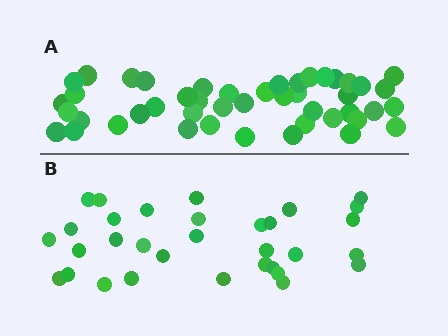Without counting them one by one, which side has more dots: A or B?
Region A (the top region) has more dots.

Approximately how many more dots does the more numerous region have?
Region A has approximately 15 more dots than region B.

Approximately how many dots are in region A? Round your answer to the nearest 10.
About 50 dots. (The exact count is 46, which rounds to 50.)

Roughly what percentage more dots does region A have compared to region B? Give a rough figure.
About 45% more.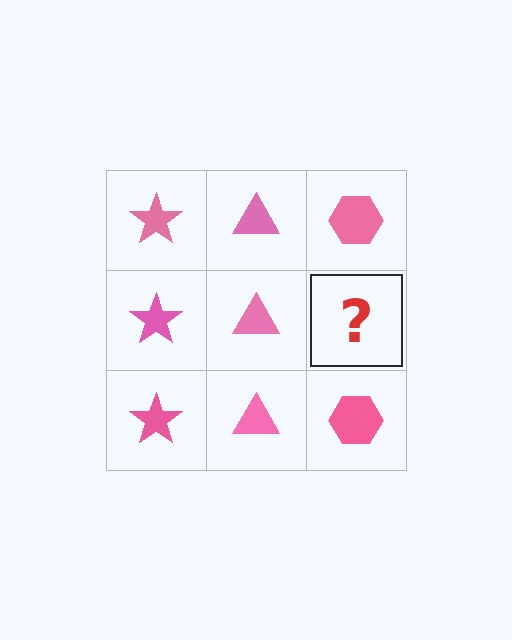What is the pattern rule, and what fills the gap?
The rule is that each column has a consistent shape. The gap should be filled with a pink hexagon.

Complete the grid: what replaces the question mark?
The question mark should be replaced with a pink hexagon.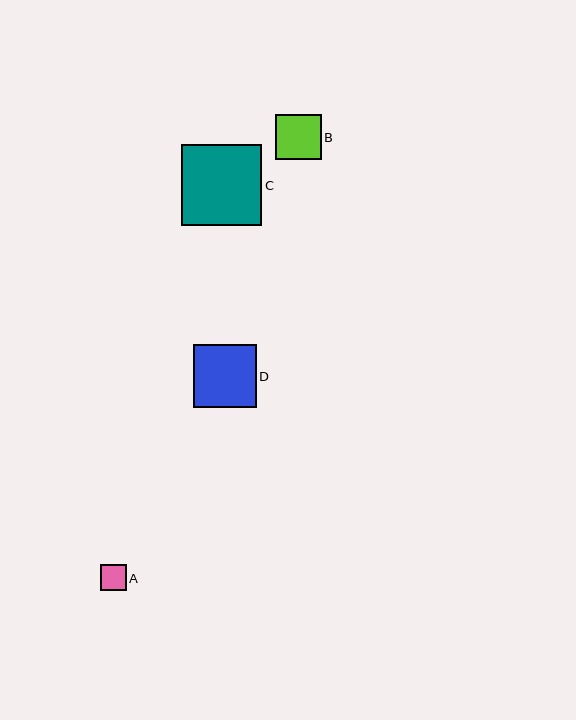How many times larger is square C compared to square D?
Square C is approximately 1.3 times the size of square D.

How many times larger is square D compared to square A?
Square D is approximately 2.4 times the size of square A.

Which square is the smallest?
Square A is the smallest with a size of approximately 26 pixels.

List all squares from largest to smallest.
From largest to smallest: C, D, B, A.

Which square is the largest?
Square C is the largest with a size of approximately 81 pixels.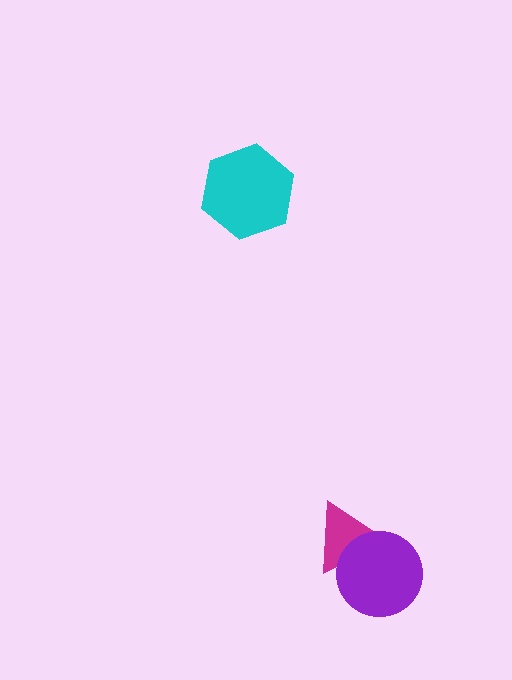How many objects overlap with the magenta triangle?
1 object overlaps with the magenta triangle.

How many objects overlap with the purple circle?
1 object overlaps with the purple circle.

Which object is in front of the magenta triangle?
The purple circle is in front of the magenta triangle.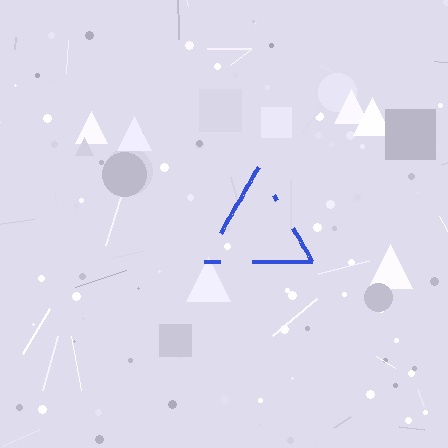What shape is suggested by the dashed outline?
The dashed outline suggests a triangle.